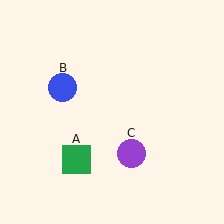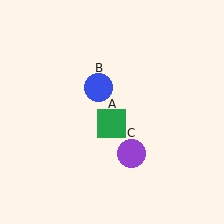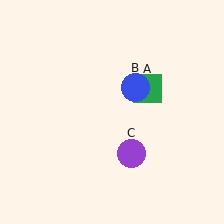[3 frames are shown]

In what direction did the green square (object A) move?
The green square (object A) moved up and to the right.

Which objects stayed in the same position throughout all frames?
Purple circle (object C) remained stationary.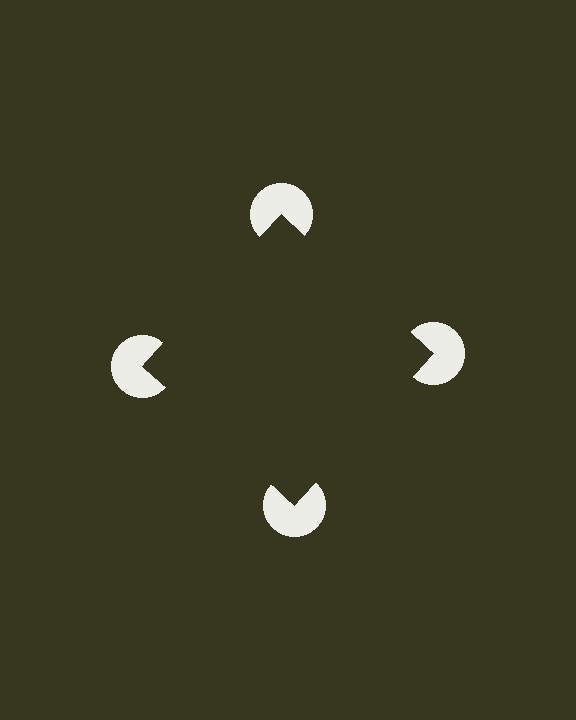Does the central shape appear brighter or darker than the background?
It typically appears slightly darker than the background, even though no actual brightness change is drawn.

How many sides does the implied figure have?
4 sides.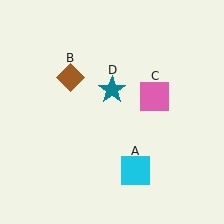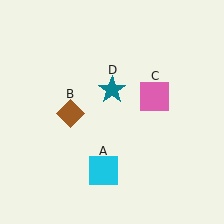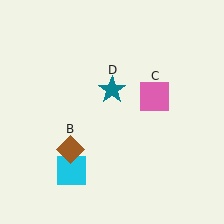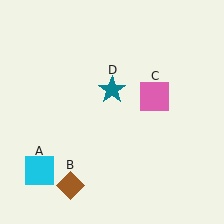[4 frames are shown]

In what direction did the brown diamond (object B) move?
The brown diamond (object B) moved down.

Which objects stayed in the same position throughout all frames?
Pink square (object C) and teal star (object D) remained stationary.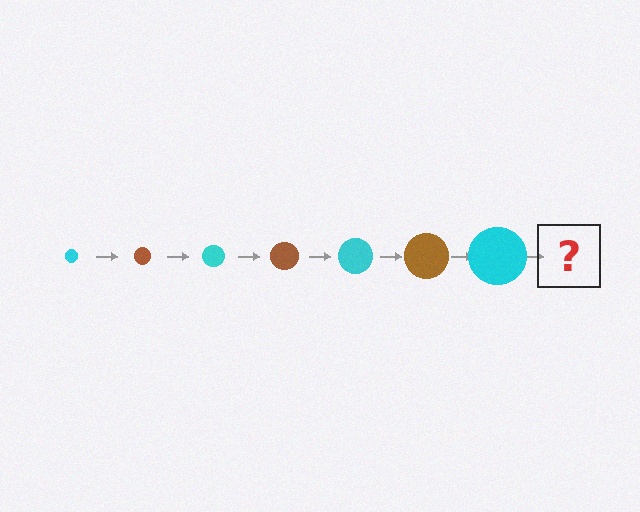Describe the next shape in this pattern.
It should be a brown circle, larger than the previous one.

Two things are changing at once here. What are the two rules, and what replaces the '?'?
The two rules are that the circle grows larger each step and the color cycles through cyan and brown. The '?' should be a brown circle, larger than the previous one.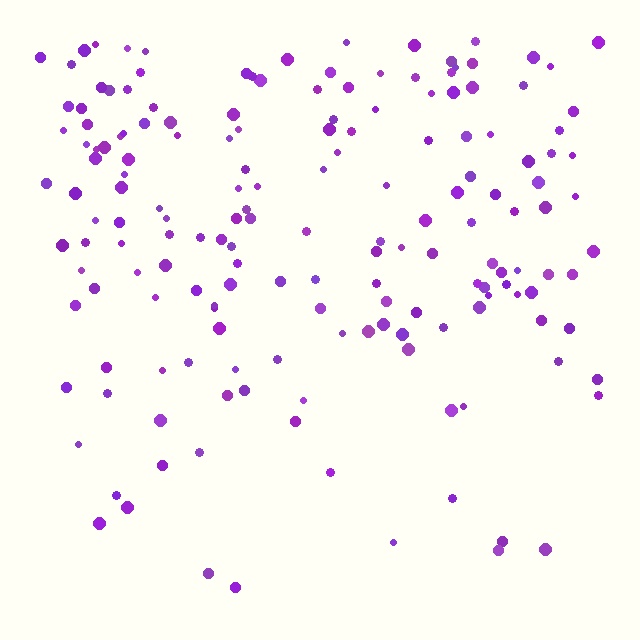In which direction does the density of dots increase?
From bottom to top, with the top side densest.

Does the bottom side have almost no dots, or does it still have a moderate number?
Still a moderate number, just noticeably fewer than the top.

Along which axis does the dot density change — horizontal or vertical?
Vertical.